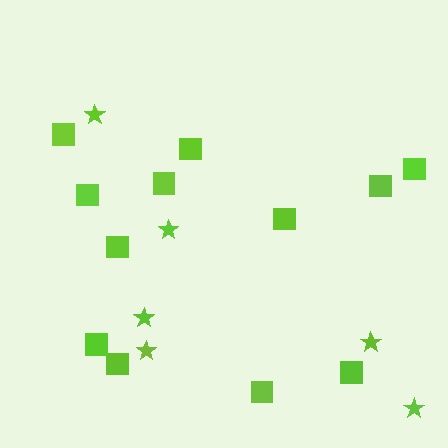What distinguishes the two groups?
There are 2 groups: one group of squares (12) and one group of stars (6).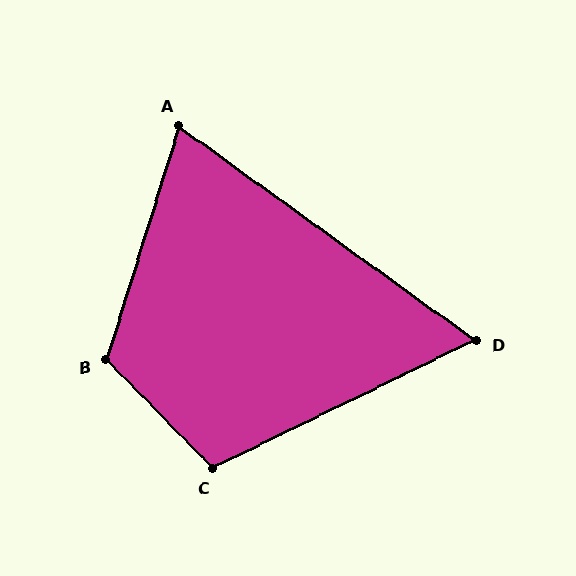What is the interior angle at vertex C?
Approximately 109 degrees (obtuse).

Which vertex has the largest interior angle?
B, at approximately 118 degrees.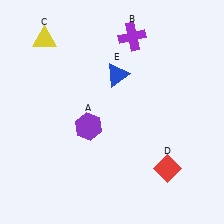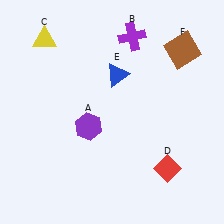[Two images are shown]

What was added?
A brown square (F) was added in Image 2.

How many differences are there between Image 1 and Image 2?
There is 1 difference between the two images.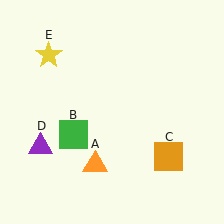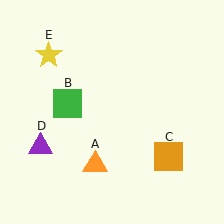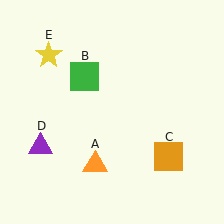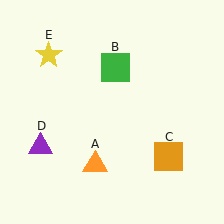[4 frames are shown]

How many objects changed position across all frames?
1 object changed position: green square (object B).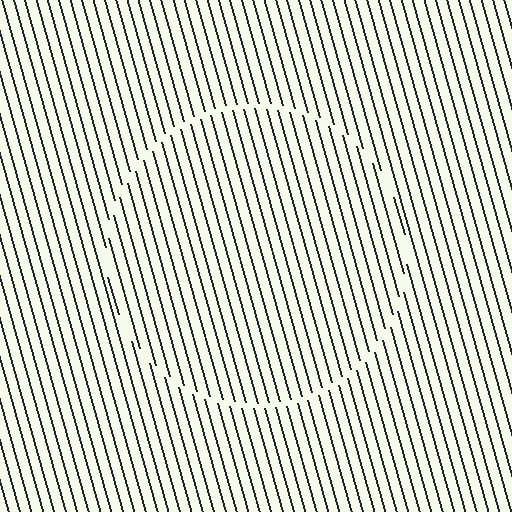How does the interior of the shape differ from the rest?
The interior of the shape contains the same grating, shifted by half a period — the contour is defined by the phase discontinuity where line-ends from the inner and outer gratings abut.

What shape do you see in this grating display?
An illusory circle. The interior of the shape contains the same grating, shifted by half a period — the contour is defined by the phase discontinuity where line-ends from the inner and outer gratings abut.